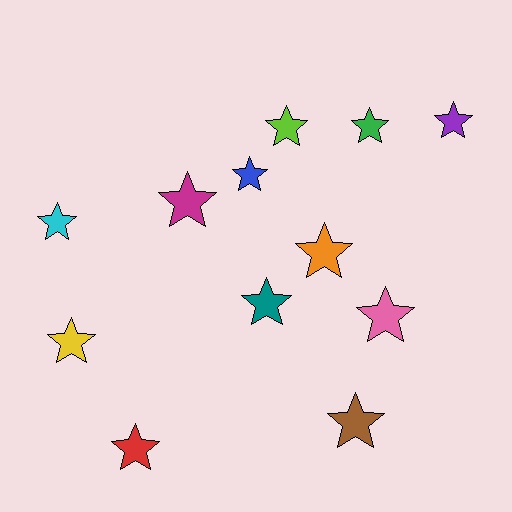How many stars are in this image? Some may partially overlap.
There are 12 stars.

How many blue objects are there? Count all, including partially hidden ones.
There is 1 blue object.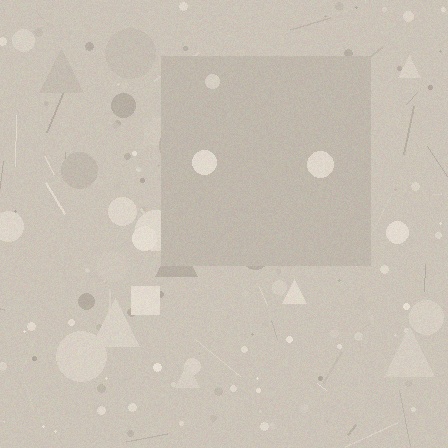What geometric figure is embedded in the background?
A square is embedded in the background.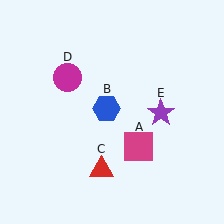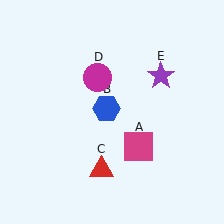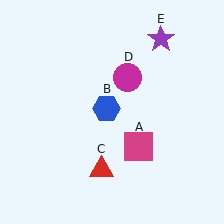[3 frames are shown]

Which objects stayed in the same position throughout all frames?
Magenta square (object A) and blue hexagon (object B) and red triangle (object C) remained stationary.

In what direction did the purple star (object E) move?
The purple star (object E) moved up.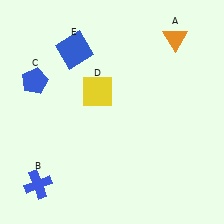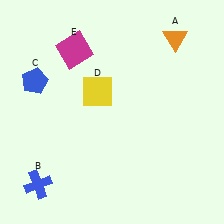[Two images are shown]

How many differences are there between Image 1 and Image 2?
There is 1 difference between the two images.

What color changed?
The square (E) changed from blue in Image 1 to magenta in Image 2.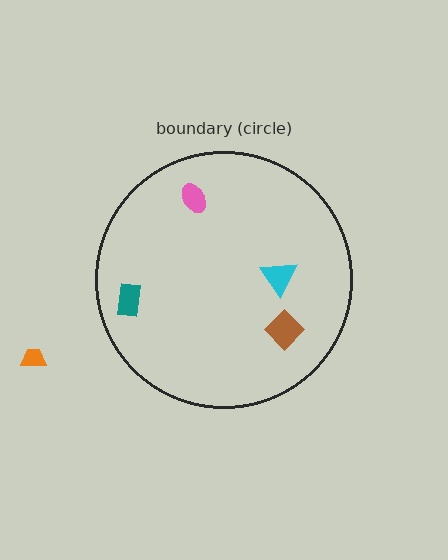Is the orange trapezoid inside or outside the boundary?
Outside.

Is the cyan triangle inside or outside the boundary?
Inside.